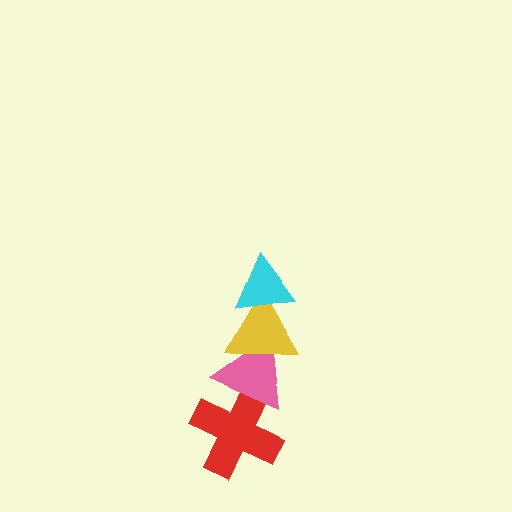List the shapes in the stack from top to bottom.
From top to bottom: the cyan triangle, the yellow triangle, the pink triangle, the red cross.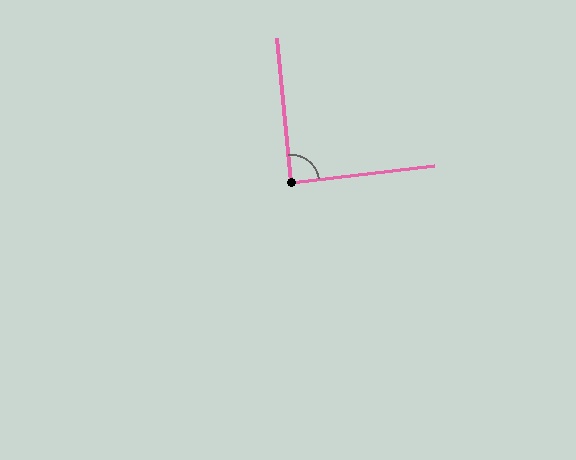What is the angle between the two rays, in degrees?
Approximately 89 degrees.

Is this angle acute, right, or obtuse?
It is approximately a right angle.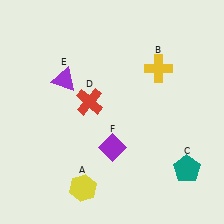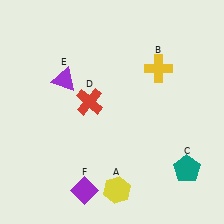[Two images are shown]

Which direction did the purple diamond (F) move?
The purple diamond (F) moved down.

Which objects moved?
The objects that moved are: the yellow hexagon (A), the purple diamond (F).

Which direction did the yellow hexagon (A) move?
The yellow hexagon (A) moved right.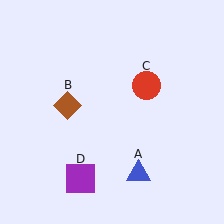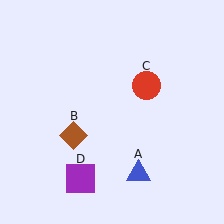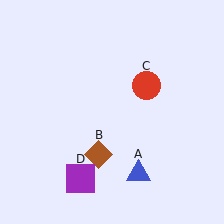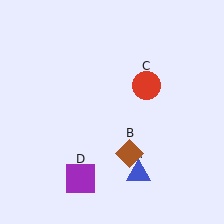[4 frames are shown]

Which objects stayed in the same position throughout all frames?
Blue triangle (object A) and red circle (object C) and purple square (object D) remained stationary.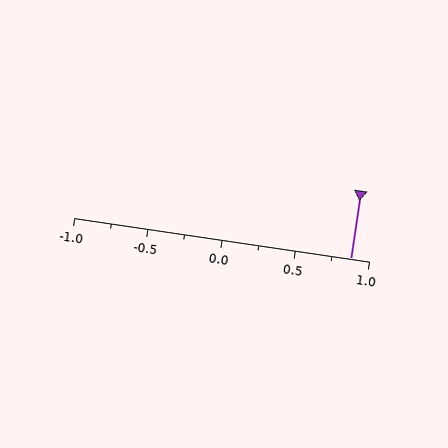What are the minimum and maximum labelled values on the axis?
The axis runs from -1.0 to 1.0.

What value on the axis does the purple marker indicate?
The marker indicates approximately 0.88.